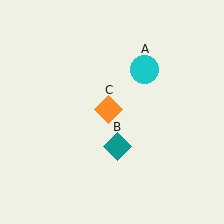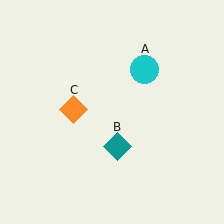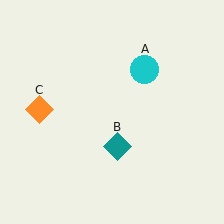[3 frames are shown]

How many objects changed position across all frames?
1 object changed position: orange diamond (object C).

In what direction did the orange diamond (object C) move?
The orange diamond (object C) moved left.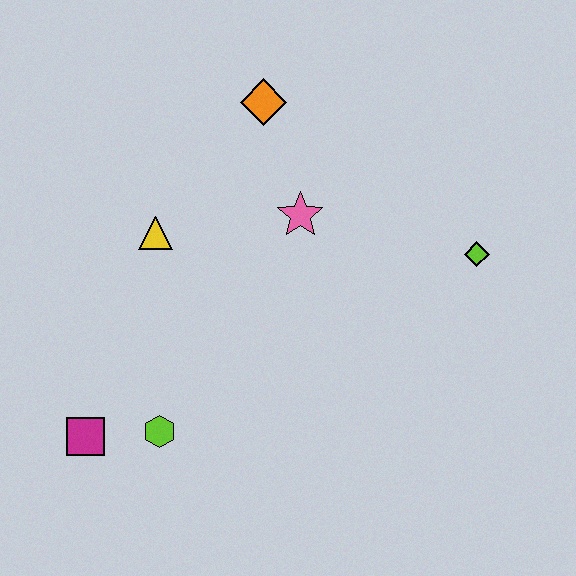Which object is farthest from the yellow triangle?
The lime diamond is farthest from the yellow triangle.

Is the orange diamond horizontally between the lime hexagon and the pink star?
Yes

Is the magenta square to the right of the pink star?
No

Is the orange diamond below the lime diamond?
No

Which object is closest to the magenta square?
The lime hexagon is closest to the magenta square.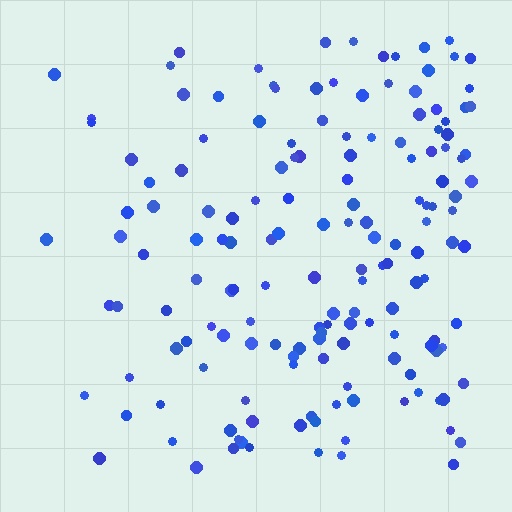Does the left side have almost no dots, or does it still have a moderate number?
Still a moderate number, just noticeably fewer than the right.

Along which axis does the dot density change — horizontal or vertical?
Horizontal.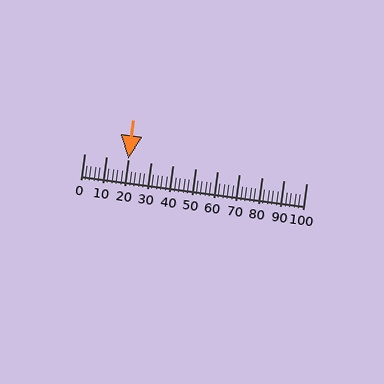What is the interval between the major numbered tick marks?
The major tick marks are spaced 10 units apart.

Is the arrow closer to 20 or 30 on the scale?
The arrow is closer to 20.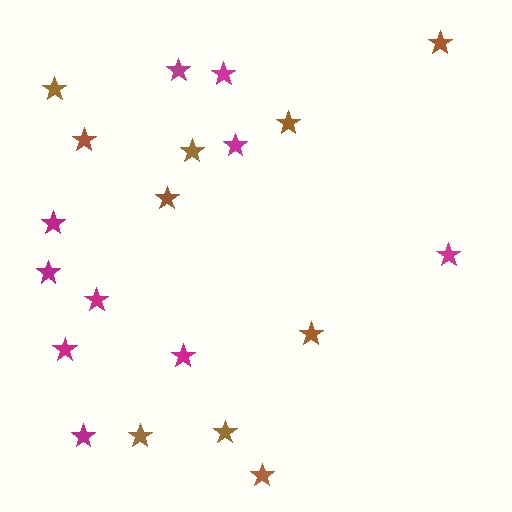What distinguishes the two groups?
There are 2 groups: one group of brown stars (10) and one group of magenta stars (10).